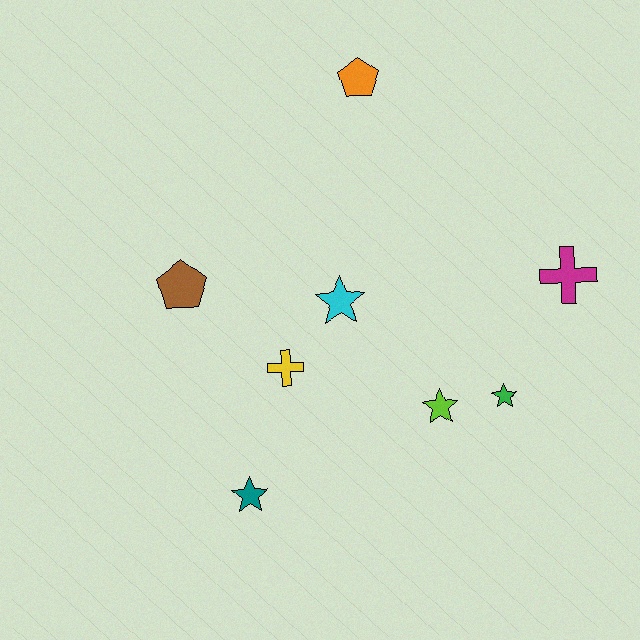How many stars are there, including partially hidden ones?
There are 4 stars.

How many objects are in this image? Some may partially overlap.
There are 8 objects.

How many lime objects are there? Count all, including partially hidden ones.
There is 1 lime object.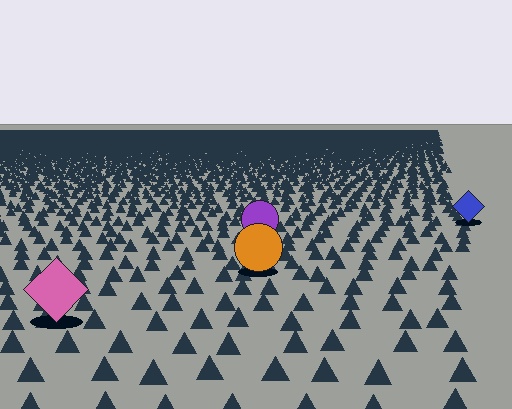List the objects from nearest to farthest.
From nearest to farthest: the pink diamond, the orange circle, the purple circle, the blue diamond.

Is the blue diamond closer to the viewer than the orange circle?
No. The orange circle is closer — you can tell from the texture gradient: the ground texture is coarser near it.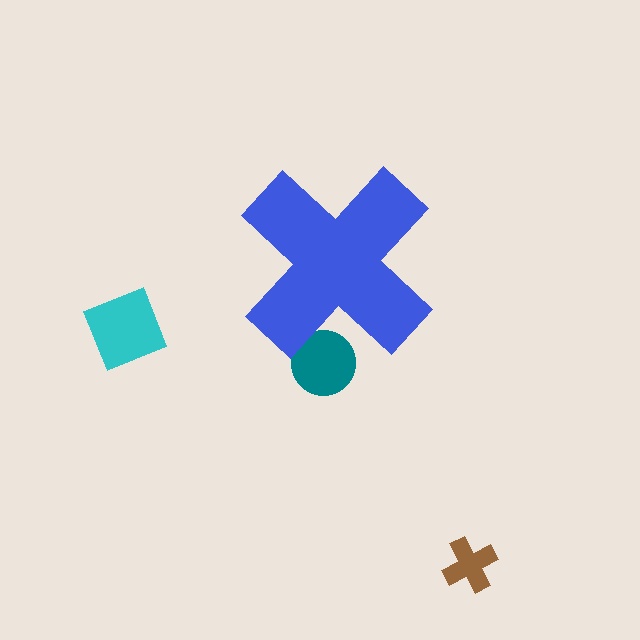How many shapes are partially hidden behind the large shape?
1 shape is partially hidden.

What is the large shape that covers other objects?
A blue cross.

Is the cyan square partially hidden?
No, the cyan square is fully visible.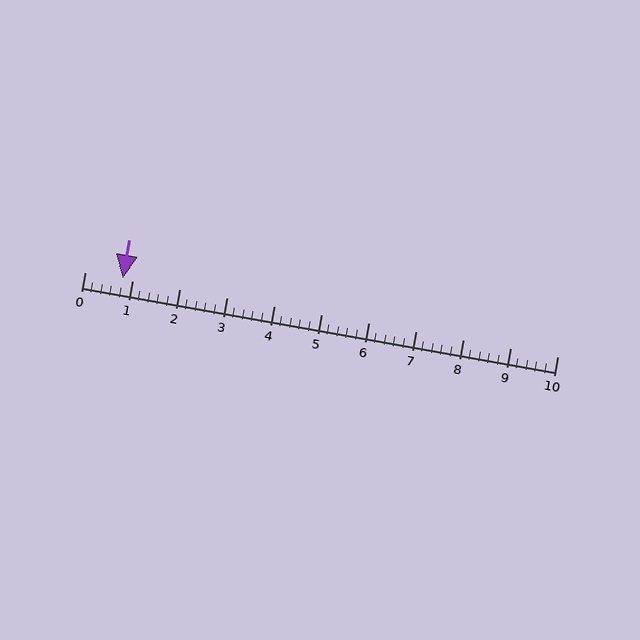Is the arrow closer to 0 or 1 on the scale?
The arrow is closer to 1.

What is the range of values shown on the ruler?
The ruler shows values from 0 to 10.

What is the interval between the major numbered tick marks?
The major tick marks are spaced 1 units apart.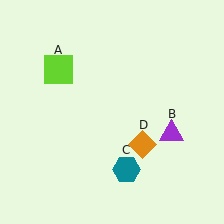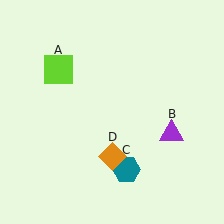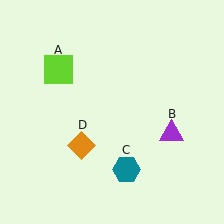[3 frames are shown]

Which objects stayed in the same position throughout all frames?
Lime square (object A) and purple triangle (object B) and teal hexagon (object C) remained stationary.